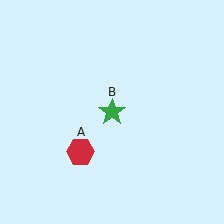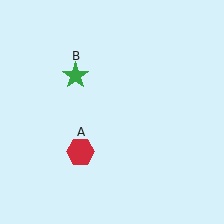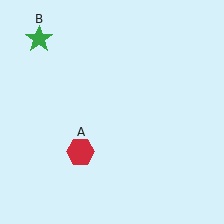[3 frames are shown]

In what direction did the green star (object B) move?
The green star (object B) moved up and to the left.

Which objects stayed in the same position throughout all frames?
Red hexagon (object A) remained stationary.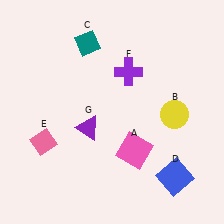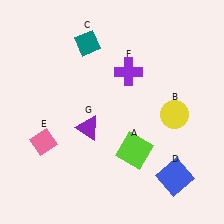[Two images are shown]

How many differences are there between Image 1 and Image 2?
There is 1 difference between the two images.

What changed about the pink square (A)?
In Image 1, A is pink. In Image 2, it changed to lime.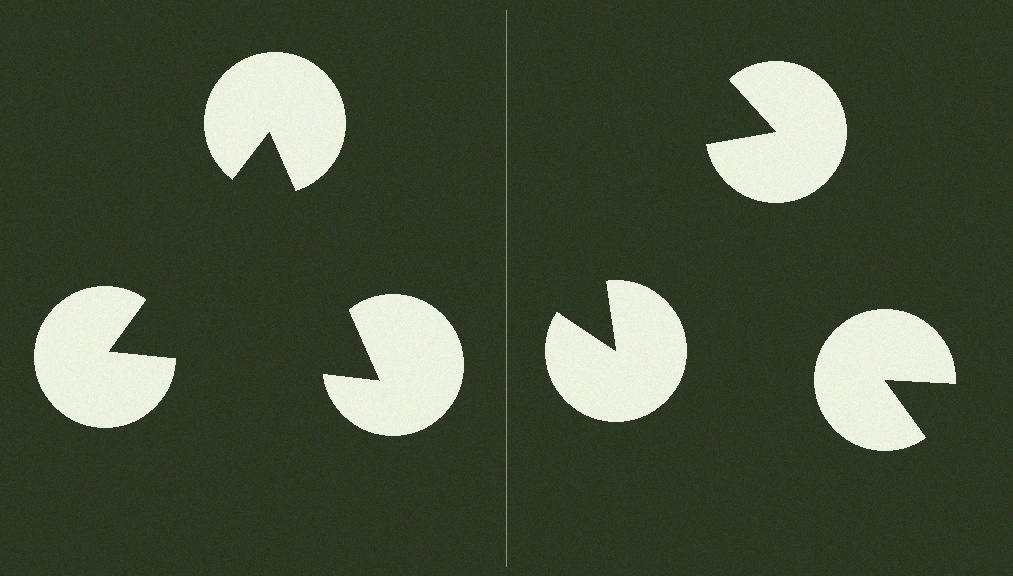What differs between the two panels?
The pac-man discs are positioned identically on both sides; only the wedge orientations differ. On the left they align to a triangle; on the right they are misaligned.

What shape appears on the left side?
An illusory triangle.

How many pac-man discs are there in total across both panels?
6 — 3 on each side.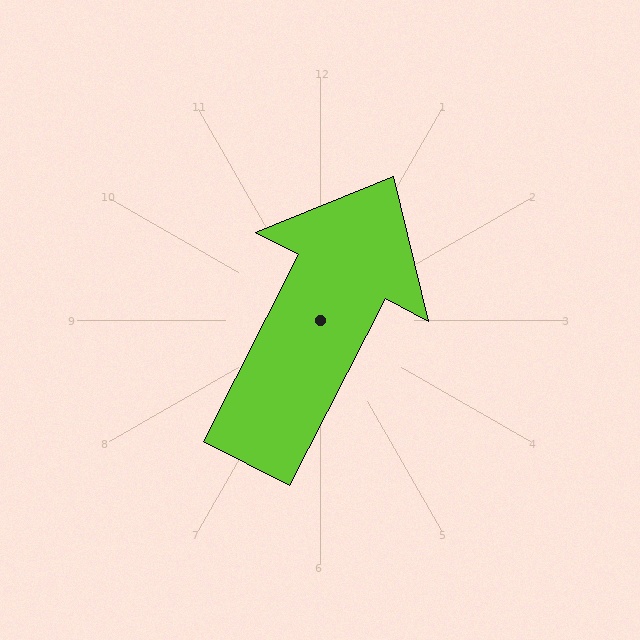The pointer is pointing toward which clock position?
Roughly 1 o'clock.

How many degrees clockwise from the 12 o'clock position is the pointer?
Approximately 27 degrees.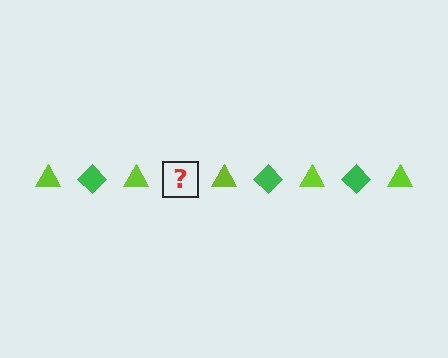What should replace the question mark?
The question mark should be replaced with a green diamond.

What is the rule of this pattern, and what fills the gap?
The rule is that the pattern alternates between lime triangle and green diamond. The gap should be filled with a green diamond.